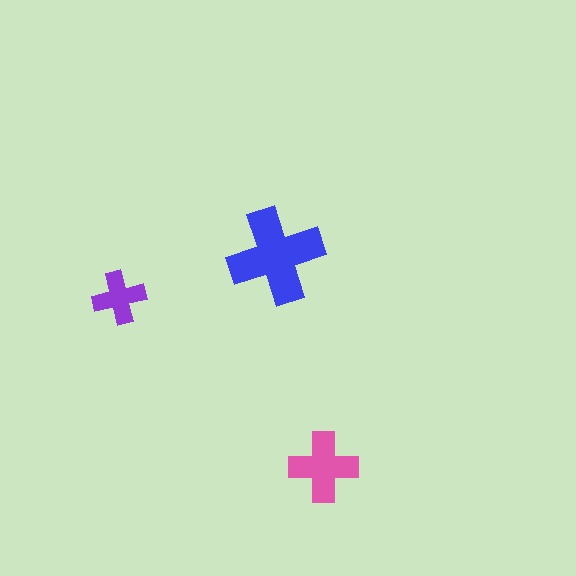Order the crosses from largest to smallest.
the blue one, the pink one, the purple one.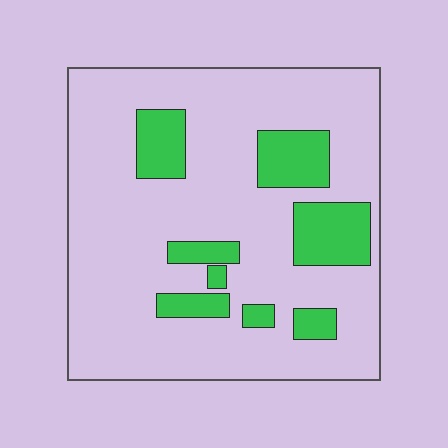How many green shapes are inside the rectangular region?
8.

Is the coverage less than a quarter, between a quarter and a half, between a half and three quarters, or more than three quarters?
Less than a quarter.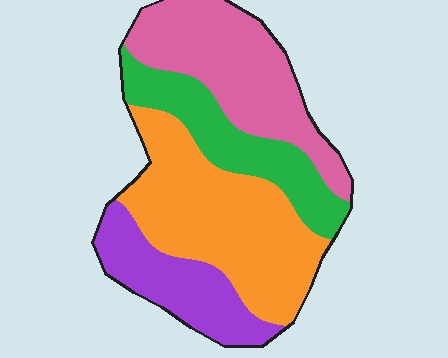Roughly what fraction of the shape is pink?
Pink takes up about one quarter (1/4) of the shape.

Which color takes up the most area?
Orange, at roughly 35%.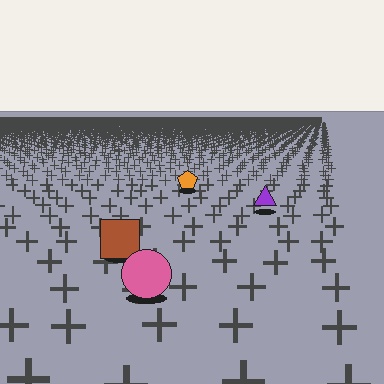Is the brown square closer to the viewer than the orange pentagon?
Yes. The brown square is closer — you can tell from the texture gradient: the ground texture is coarser near it.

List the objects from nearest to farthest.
From nearest to farthest: the pink circle, the brown square, the purple triangle, the orange pentagon.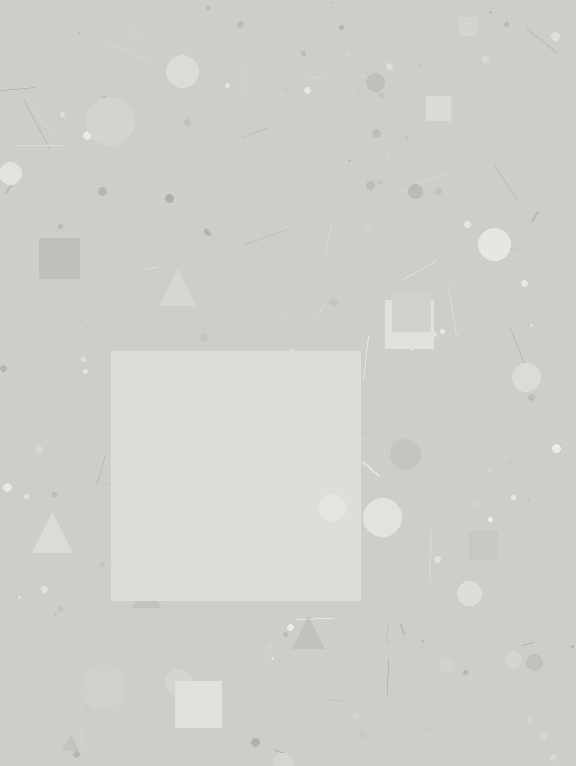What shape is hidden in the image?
A square is hidden in the image.